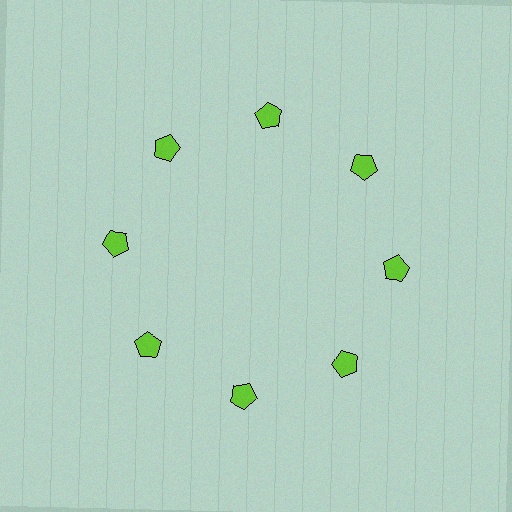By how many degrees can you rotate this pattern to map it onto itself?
The pattern maps onto itself every 45 degrees of rotation.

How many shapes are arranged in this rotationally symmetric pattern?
There are 8 shapes, arranged in 8 groups of 1.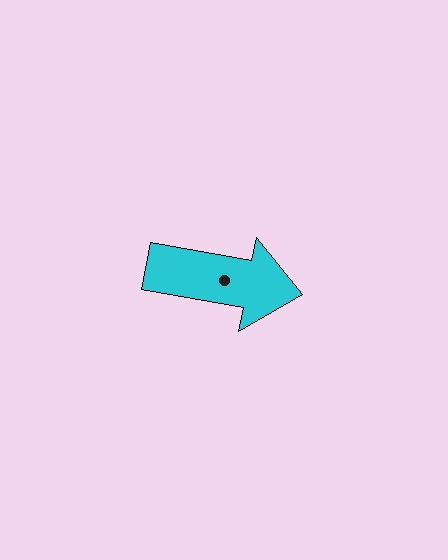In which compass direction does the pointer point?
East.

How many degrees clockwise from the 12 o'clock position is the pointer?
Approximately 100 degrees.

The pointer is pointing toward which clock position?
Roughly 3 o'clock.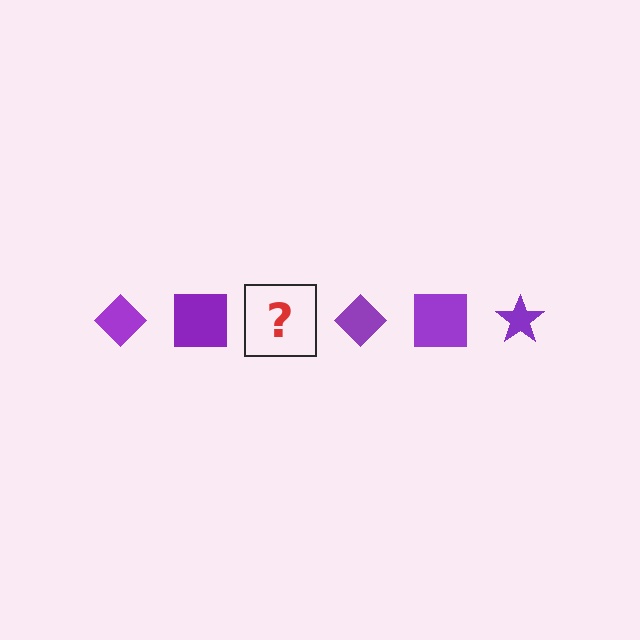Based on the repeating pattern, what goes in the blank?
The blank should be a purple star.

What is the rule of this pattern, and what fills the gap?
The rule is that the pattern cycles through diamond, square, star shapes in purple. The gap should be filled with a purple star.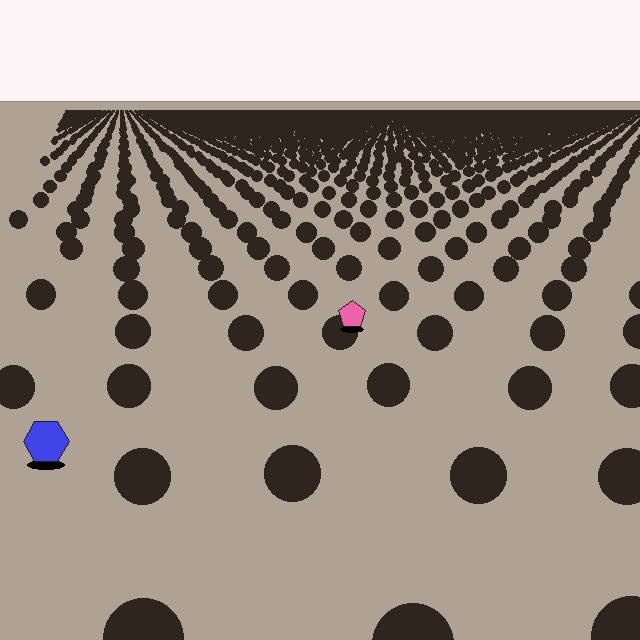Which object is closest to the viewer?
The blue hexagon is closest. The texture marks near it are larger and more spread out.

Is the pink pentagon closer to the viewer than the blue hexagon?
No. The blue hexagon is closer — you can tell from the texture gradient: the ground texture is coarser near it.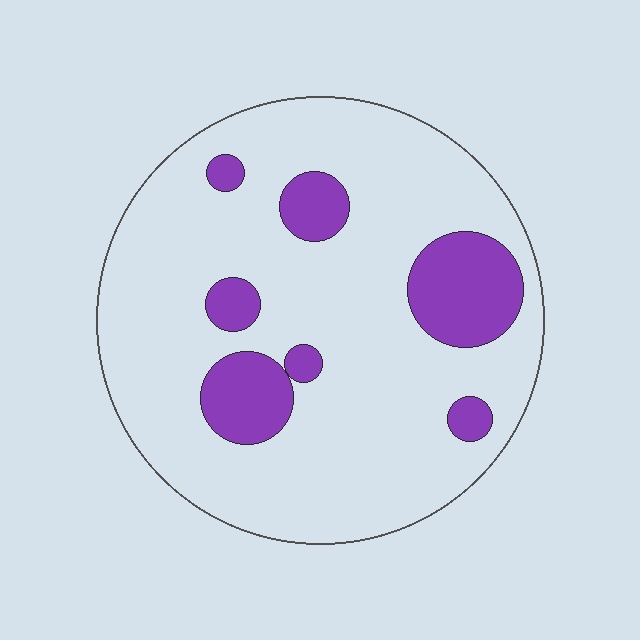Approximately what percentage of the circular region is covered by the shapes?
Approximately 20%.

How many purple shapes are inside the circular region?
7.